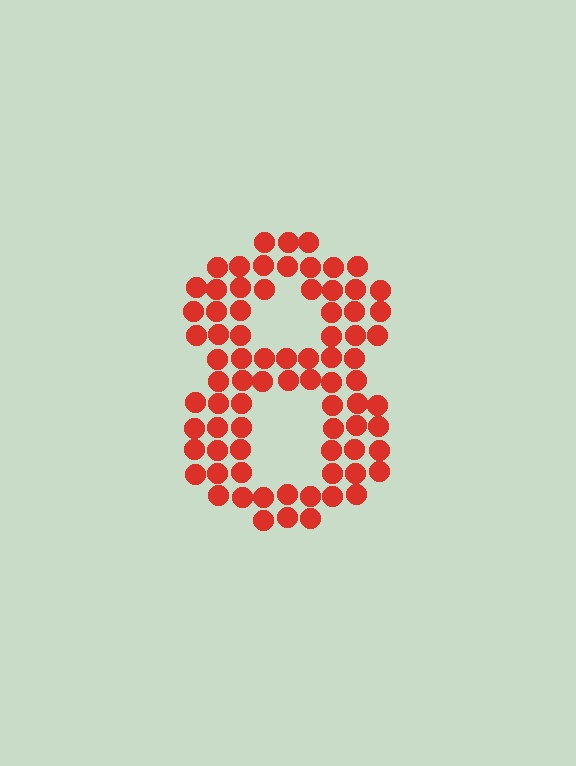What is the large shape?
The large shape is the digit 8.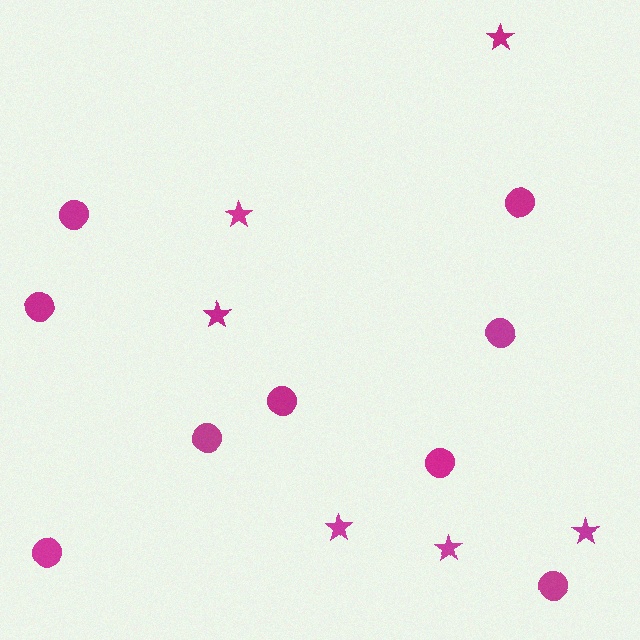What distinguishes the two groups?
There are 2 groups: one group of stars (6) and one group of circles (9).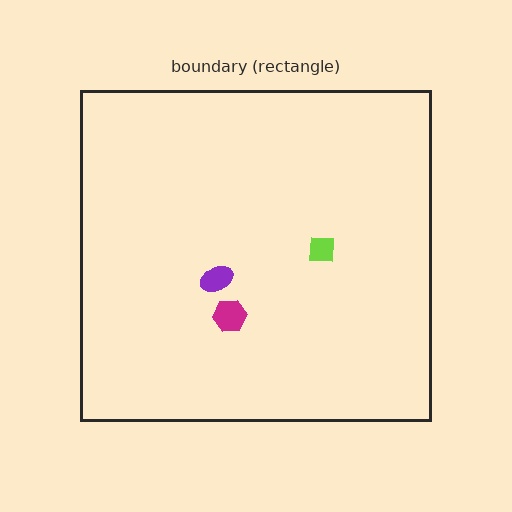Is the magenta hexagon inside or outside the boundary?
Inside.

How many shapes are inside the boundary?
3 inside, 0 outside.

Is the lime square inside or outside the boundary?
Inside.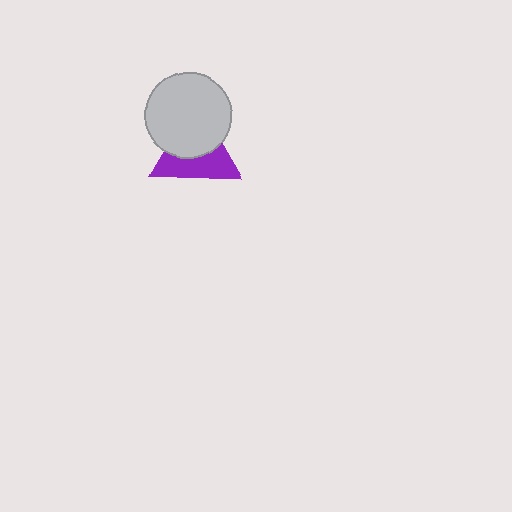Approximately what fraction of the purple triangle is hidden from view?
Roughly 51% of the purple triangle is hidden behind the light gray circle.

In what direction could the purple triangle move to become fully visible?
The purple triangle could move down. That would shift it out from behind the light gray circle entirely.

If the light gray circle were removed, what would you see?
You would see the complete purple triangle.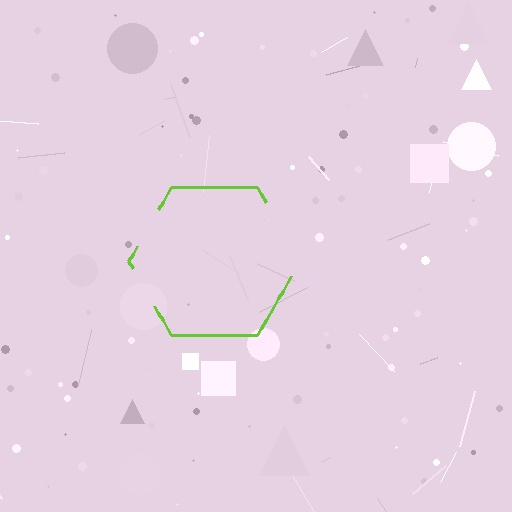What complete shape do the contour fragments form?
The contour fragments form a hexagon.